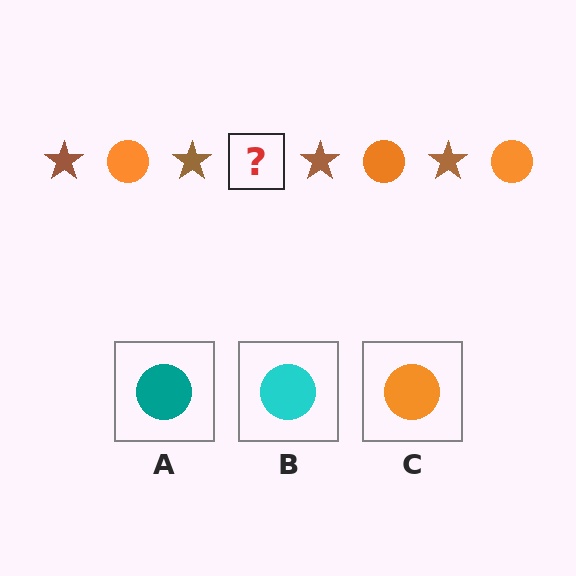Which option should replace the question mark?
Option C.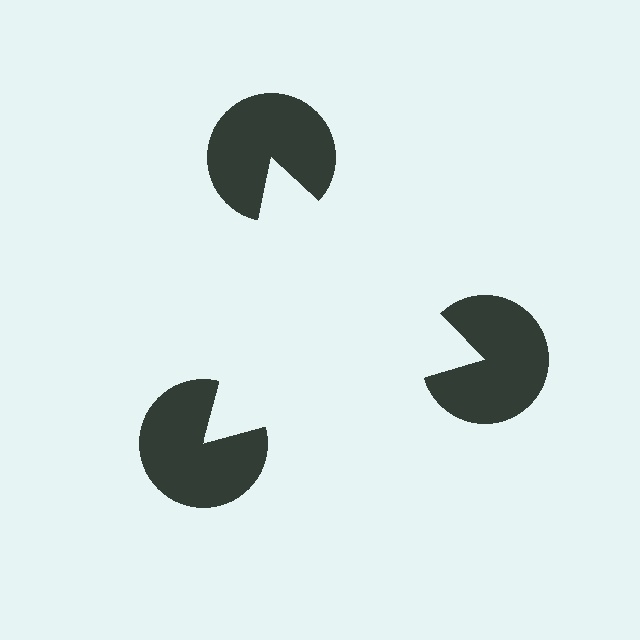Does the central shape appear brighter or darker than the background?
It typically appears slightly brighter than the background, even though no actual brightness change is drawn.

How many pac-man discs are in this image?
There are 3 — one at each vertex of the illusory triangle.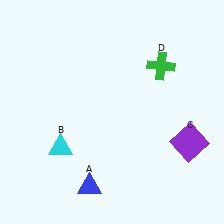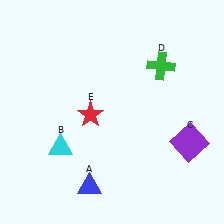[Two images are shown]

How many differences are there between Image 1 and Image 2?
There is 1 difference between the two images.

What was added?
A red star (E) was added in Image 2.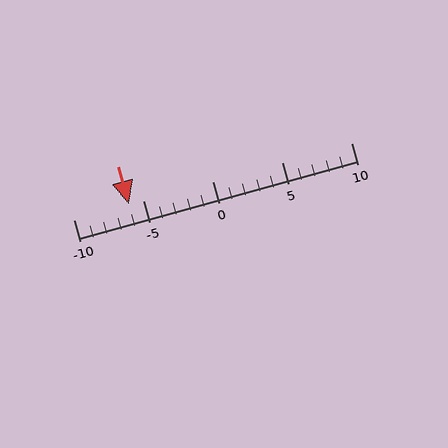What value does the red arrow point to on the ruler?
The red arrow points to approximately -6.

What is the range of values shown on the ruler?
The ruler shows values from -10 to 10.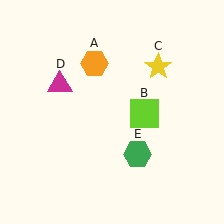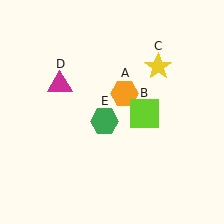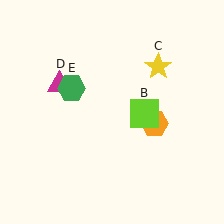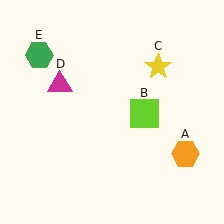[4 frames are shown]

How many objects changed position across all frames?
2 objects changed position: orange hexagon (object A), green hexagon (object E).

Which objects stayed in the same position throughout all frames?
Lime square (object B) and yellow star (object C) and magenta triangle (object D) remained stationary.